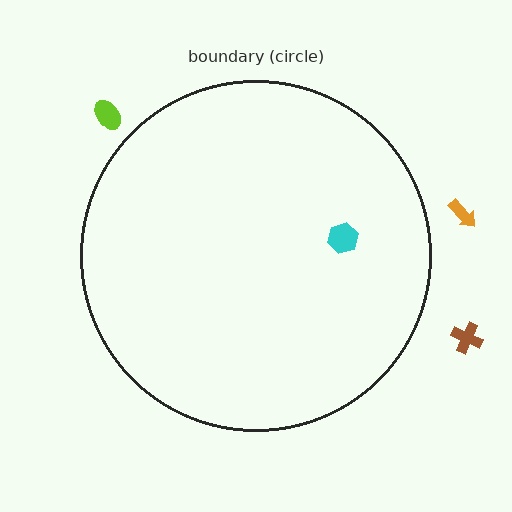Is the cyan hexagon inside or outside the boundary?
Inside.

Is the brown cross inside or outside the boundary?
Outside.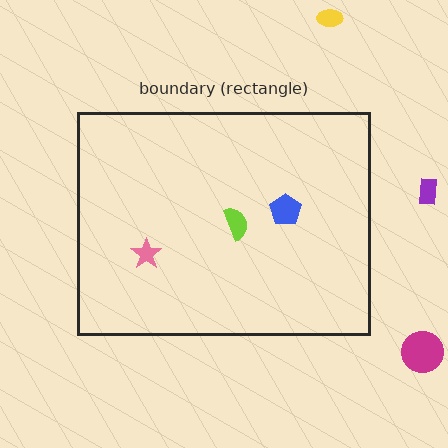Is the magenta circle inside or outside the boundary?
Outside.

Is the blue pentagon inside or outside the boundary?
Inside.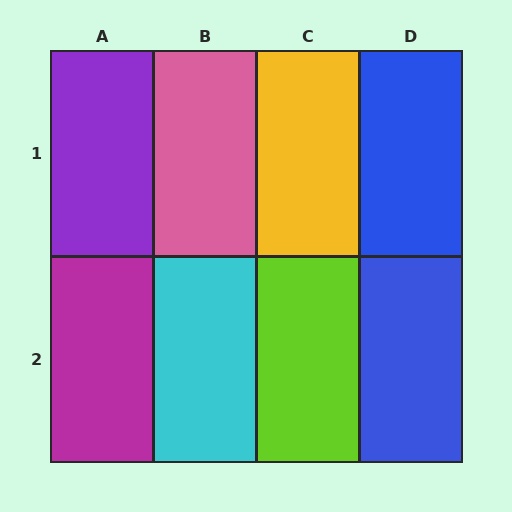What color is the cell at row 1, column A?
Purple.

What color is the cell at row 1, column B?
Pink.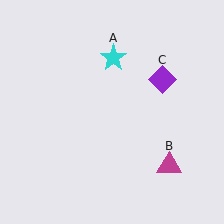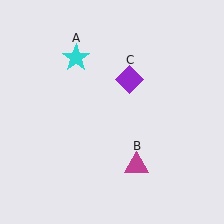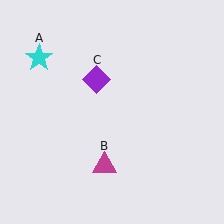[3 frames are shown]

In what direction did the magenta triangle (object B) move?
The magenta triangle (object B) moved left.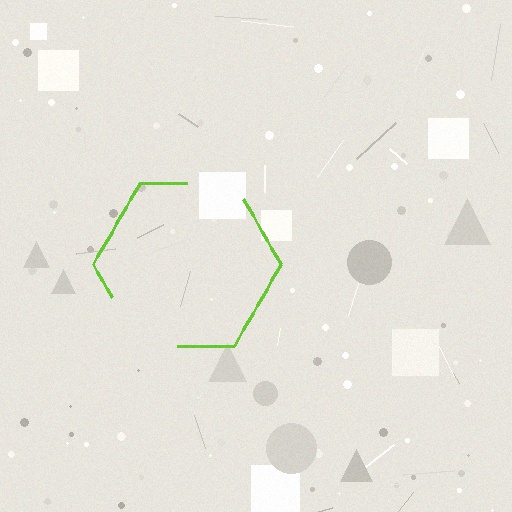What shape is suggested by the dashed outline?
The dashed outline suggests a hexagon.